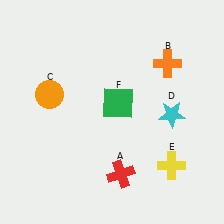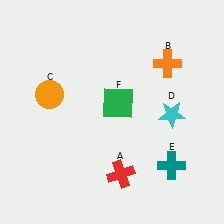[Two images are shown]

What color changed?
The cross (E) changed from yellow in Image 1 to teal in Image 2.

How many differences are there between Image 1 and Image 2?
There is 1 difference between the two images.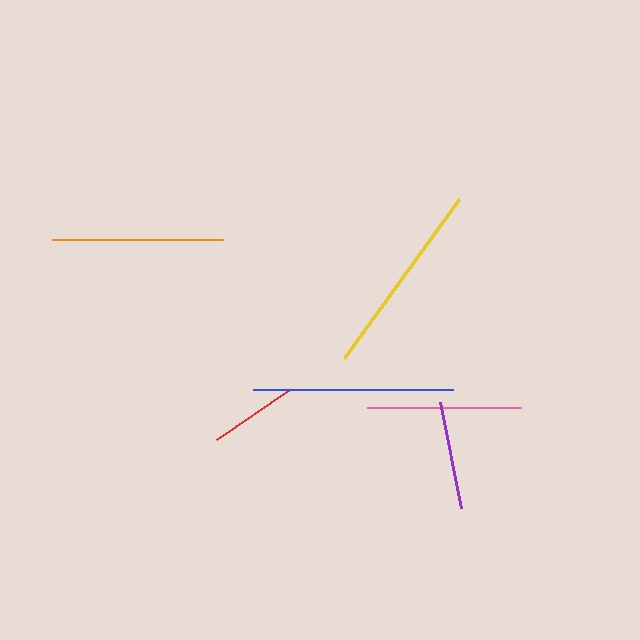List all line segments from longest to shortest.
From longest to shortest: blue, yellow, orange, pink, purple, red.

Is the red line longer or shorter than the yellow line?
The yellow line is longer than the red line.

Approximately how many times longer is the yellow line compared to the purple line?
The yellow line is approximately 1.8 times the length of the purple line.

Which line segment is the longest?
The blue line is the longest at approximately 199 pixels.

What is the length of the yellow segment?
The yellow segment is approximately 196 pixels long.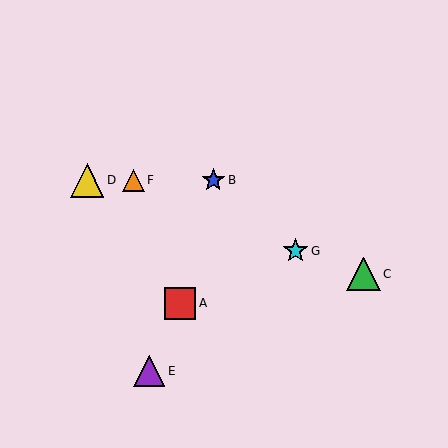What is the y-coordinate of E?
Object E is at y≈371.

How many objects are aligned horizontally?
3 objects (B, D, F) are aligned horizontally.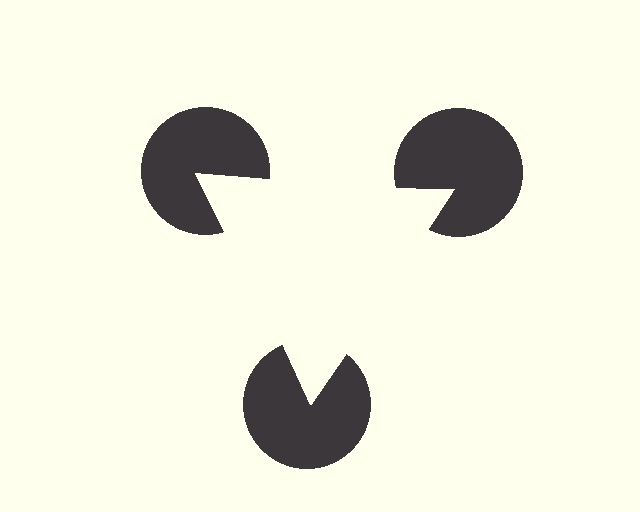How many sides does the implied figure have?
3 sides.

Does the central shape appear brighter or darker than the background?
It typically appears slightly brighter than the background, even though no actual brightness change is drawn.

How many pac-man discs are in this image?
There are 3 — one at each vertex of the illusory triangle.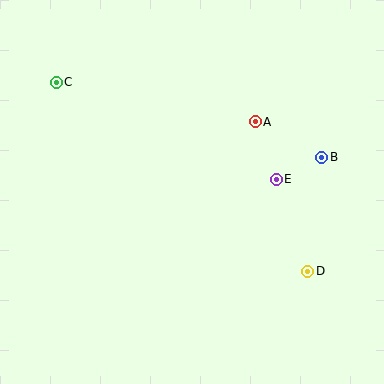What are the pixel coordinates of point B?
Point B is at (322, 157).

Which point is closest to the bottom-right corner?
Point D is closest to the bottom-right corner.